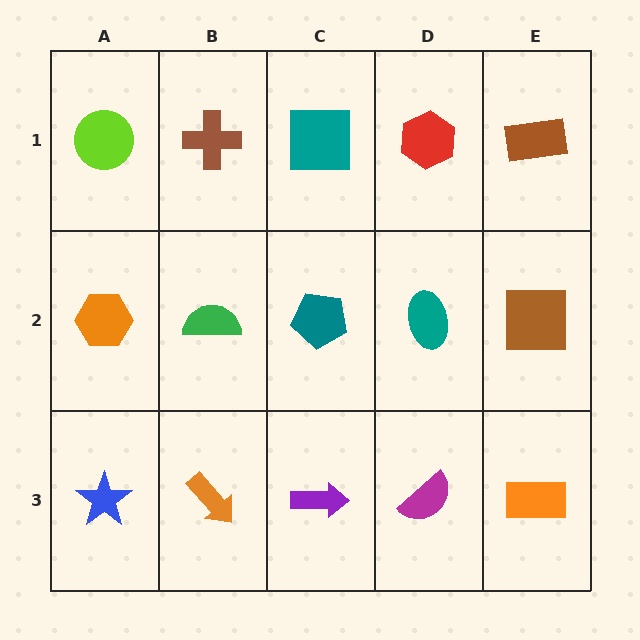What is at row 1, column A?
A lime circle.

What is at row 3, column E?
An orange rectangle.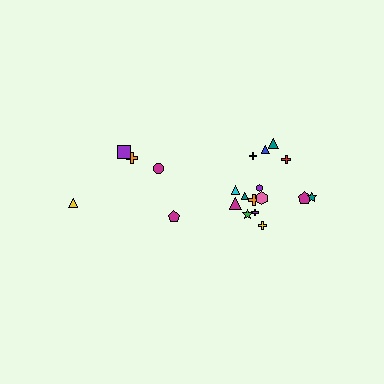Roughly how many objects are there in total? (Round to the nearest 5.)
Roughly 20 objects in total.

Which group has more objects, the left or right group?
The right group.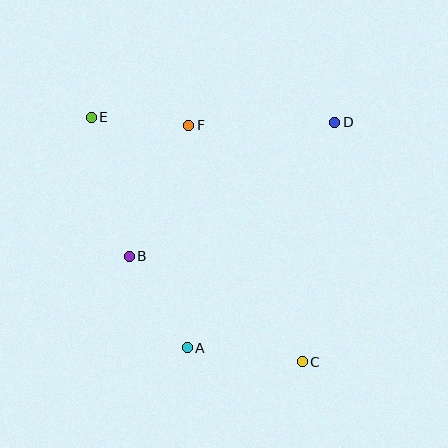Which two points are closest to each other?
Points E and F are closest to each other.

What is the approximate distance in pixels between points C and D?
The distance between C and D is approximately 242 pixels.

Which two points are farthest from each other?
Points C and E are farthest from each other.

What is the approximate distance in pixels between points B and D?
The distance between B and D is approximately 245 pixels.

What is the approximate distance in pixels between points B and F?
The distance between B and F is approximately 144 pixels.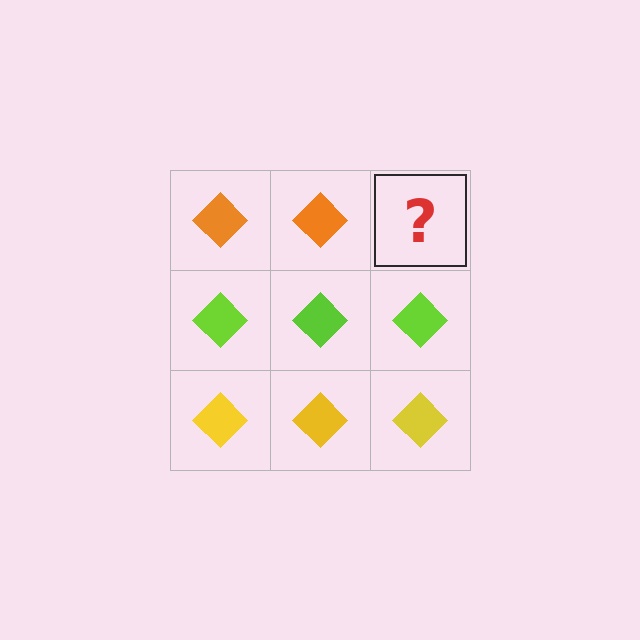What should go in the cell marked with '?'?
The missing cell should contain an orange diamond.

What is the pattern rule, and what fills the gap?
The rule is that each row has a consistent color. The gap should be filled with an orange diamond.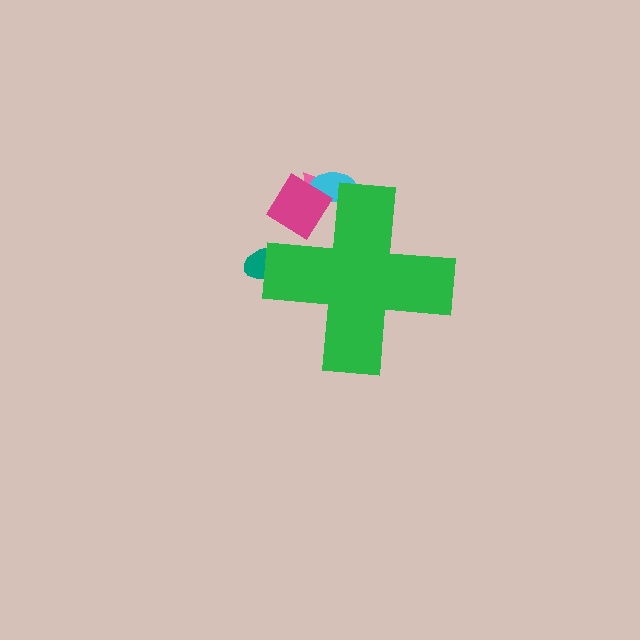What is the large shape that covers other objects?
A green cross.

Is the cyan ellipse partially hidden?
Yes, the cyan ellipse is partially hidden behind the green cross.